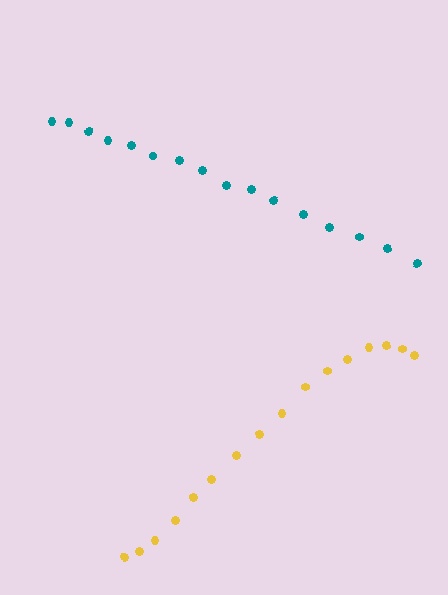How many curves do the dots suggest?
There are 2 distinct paths.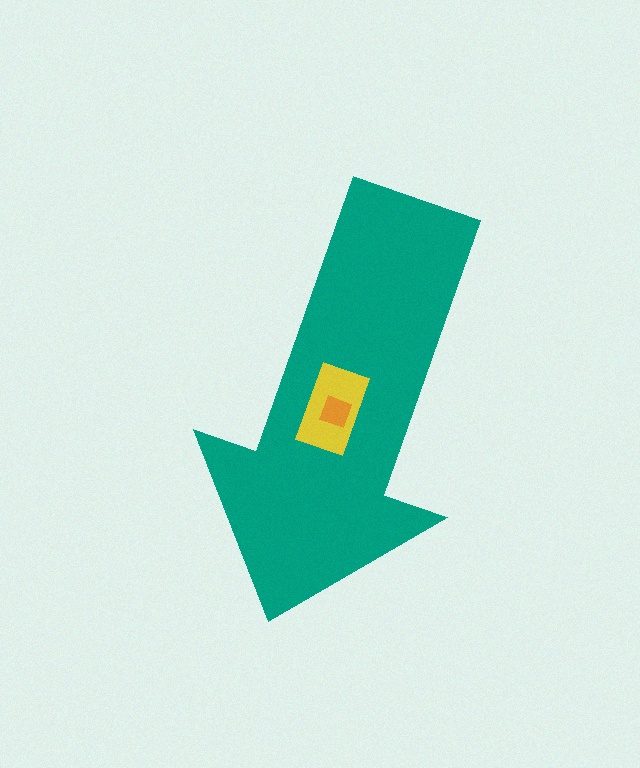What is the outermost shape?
The teal arrow.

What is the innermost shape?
The orange diamond.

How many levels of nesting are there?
3.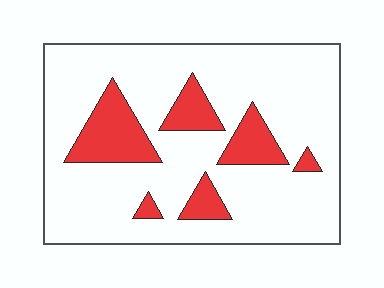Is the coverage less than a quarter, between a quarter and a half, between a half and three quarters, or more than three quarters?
Less than a quarter.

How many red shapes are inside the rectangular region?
6.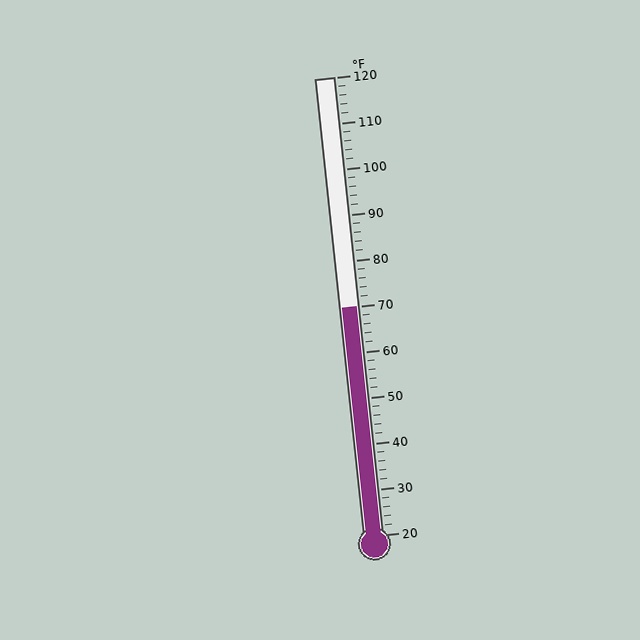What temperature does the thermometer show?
The thermometer shows approximately 70°F.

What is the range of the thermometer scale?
The thermometer scale ranges from 20°F to 120°F.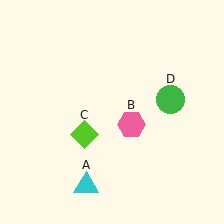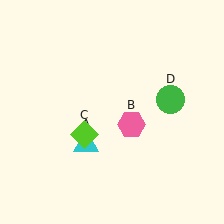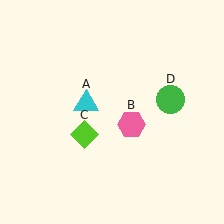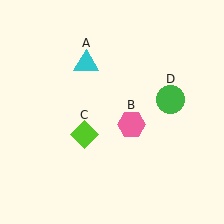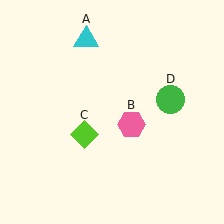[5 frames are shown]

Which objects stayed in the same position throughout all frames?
Pink hexagon (object B) and lime diamond (object C) and green circle (object D) remained stationary.